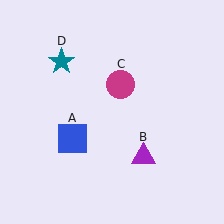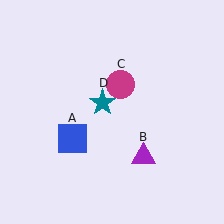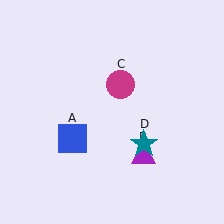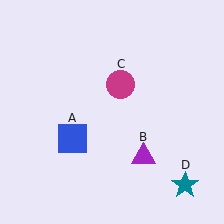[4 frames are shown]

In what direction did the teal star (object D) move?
The teal star (object D) moved down and to the right.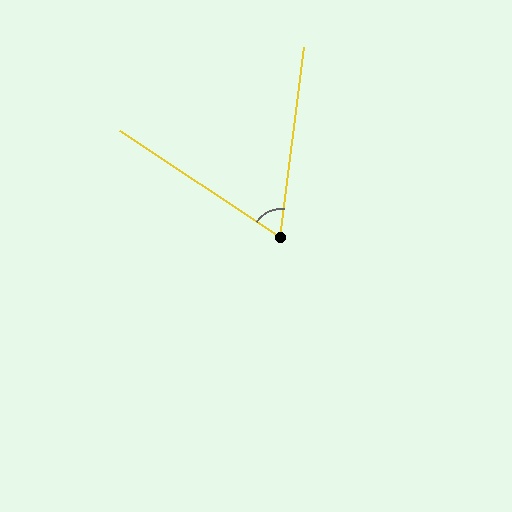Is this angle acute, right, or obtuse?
It is acute.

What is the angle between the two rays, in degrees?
Approximately 64 degrees.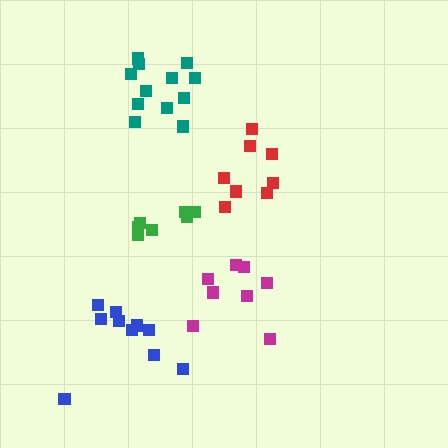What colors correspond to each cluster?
The clusters are colored: magenta, red, teal, blue, green.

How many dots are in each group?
Group 1: 8 dots, Group 2: 8 dots, Group 3: 12 dots, Group 4: 10 dots, Group 5: 7 dots (45 total).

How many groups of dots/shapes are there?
There are 5 groups.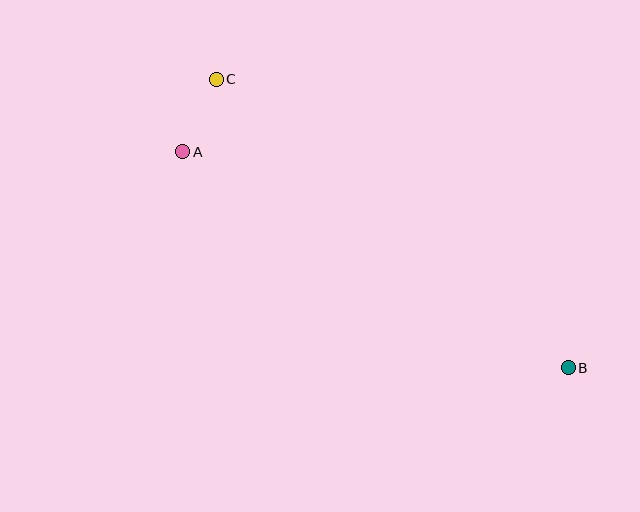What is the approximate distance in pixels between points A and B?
The distance between A and B is approximately 442 pixels.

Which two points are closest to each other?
Points A and C are closest to each other.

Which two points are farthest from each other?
Points B and C are farthest from each other.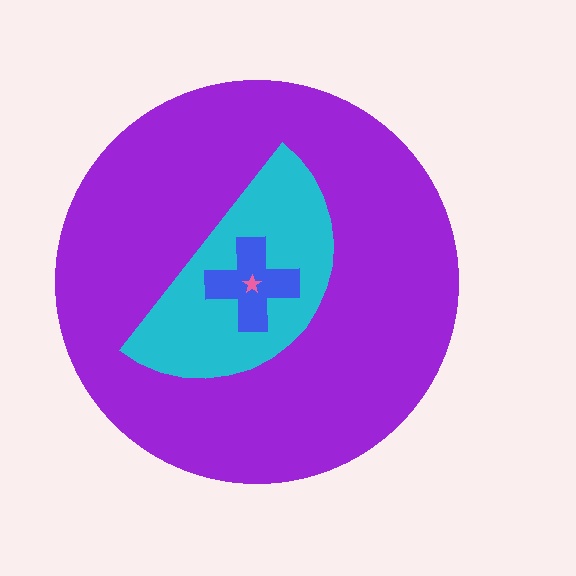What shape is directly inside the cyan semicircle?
The blue cross.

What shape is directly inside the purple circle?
The cyan semicircle.